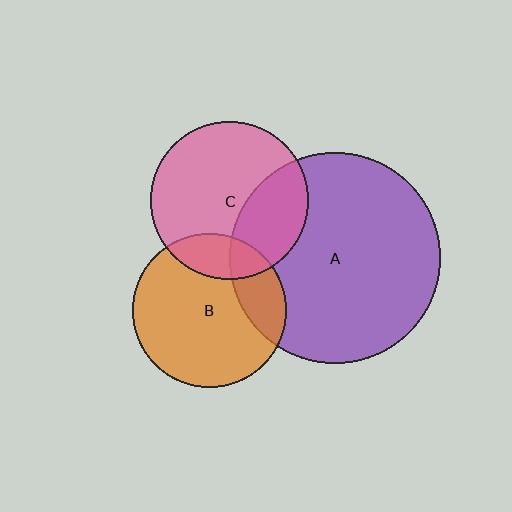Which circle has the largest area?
Circle A (purple).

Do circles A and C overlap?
Yes.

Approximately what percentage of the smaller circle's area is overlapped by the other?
Approximately 30%.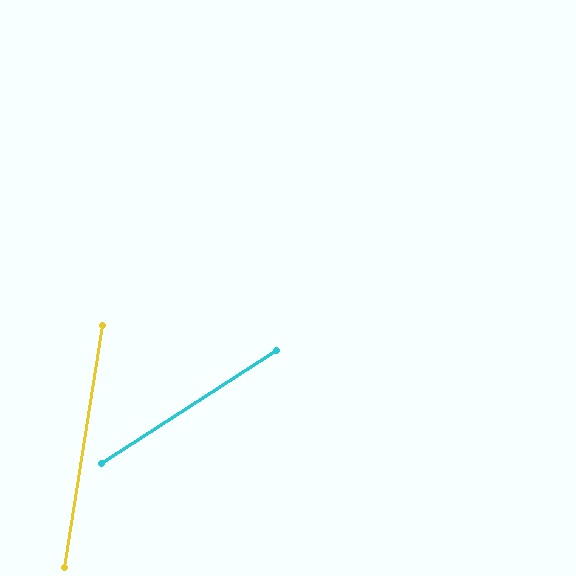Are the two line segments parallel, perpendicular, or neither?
Neither parallel nor perpendicular — they differ by about 48°.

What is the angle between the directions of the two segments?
Approximately 48 degrees.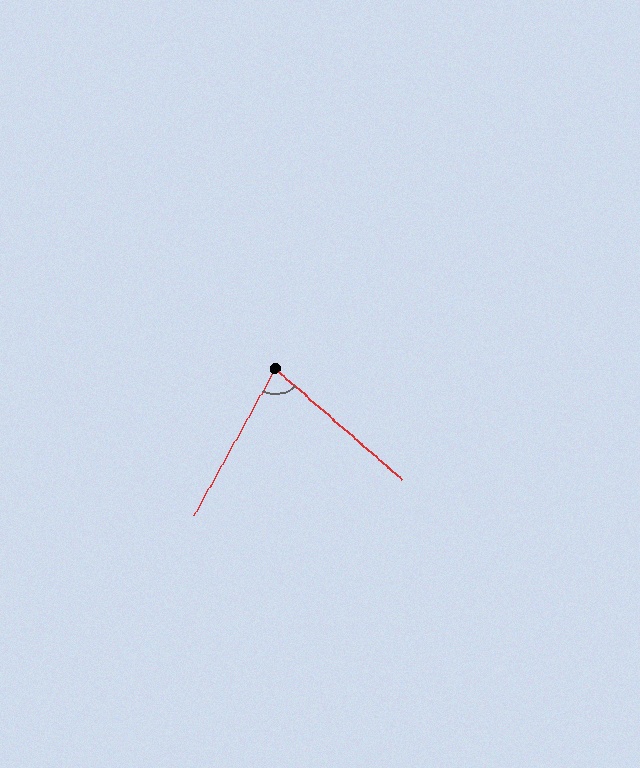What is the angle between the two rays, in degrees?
Approximately 78 degrees.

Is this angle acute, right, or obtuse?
It is acute.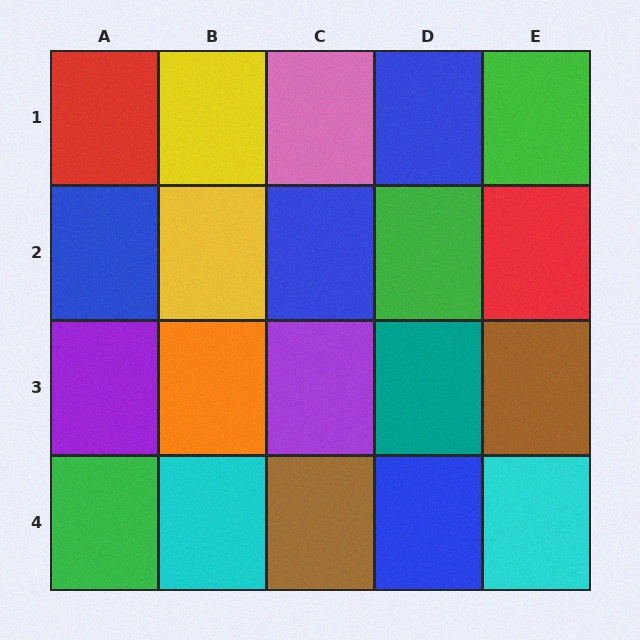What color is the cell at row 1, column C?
Pink.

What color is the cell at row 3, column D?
Teal.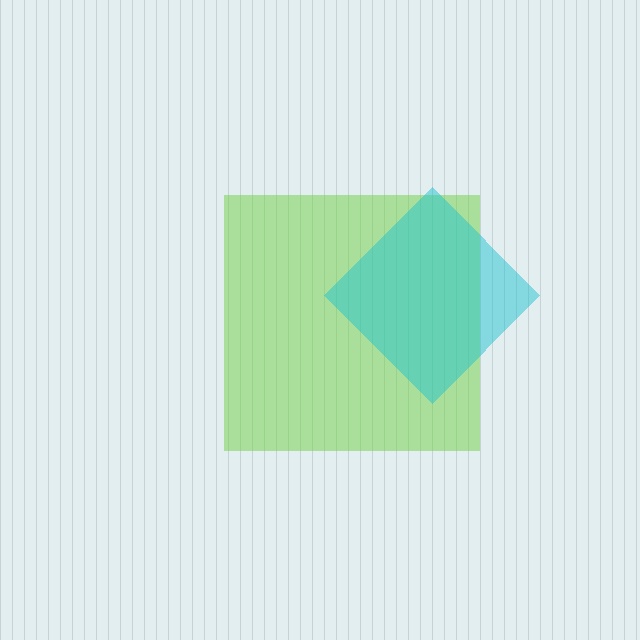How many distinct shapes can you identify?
There are 2 distinct shapes: a lime square, a cyan diamond.